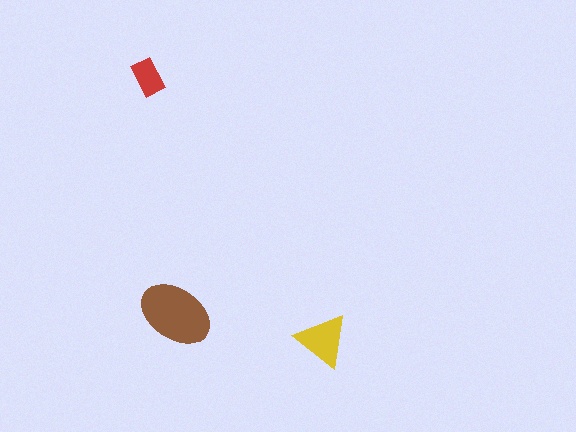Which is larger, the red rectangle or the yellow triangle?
The yellow triangle.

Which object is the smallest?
The red rectangle.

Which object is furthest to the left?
The red rectangle is leftmost.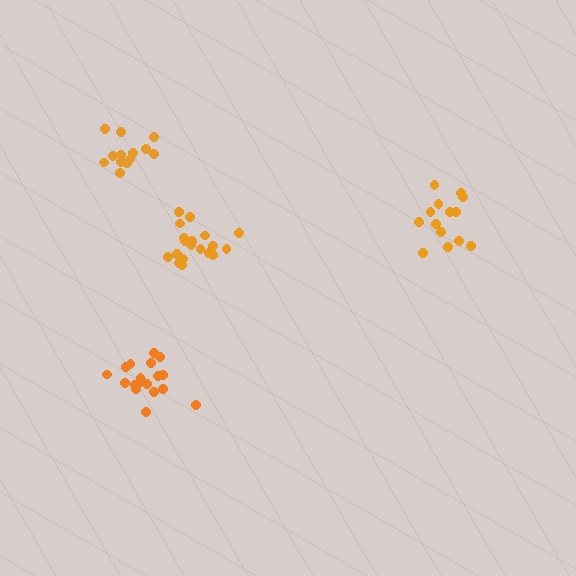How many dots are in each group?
Group 1: 19 dots, Group 2: 13 dots, Group 3: 19 dots, Group 4: 14 dots (65 total).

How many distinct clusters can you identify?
There are 4 distinct clusters.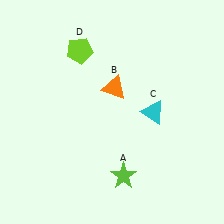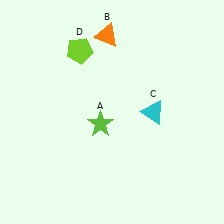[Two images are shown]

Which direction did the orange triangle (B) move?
The orange triangle (B) moved up.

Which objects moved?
The objects that moved are: the lime star (A), the orange triangle (B).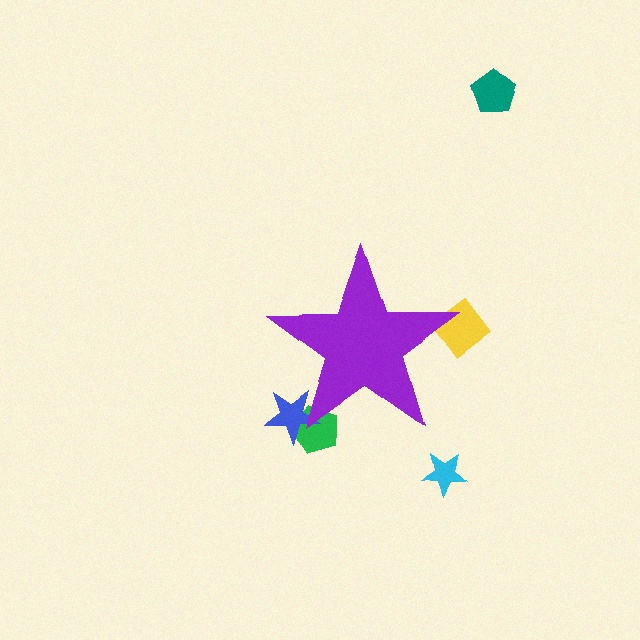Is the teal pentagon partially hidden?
No, the teal pentagon is fully visible.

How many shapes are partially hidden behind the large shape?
3 shapes are partially hidden.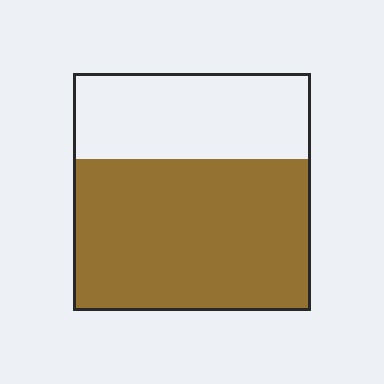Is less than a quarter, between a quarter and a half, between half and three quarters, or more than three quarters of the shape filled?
Between half and three quarters.